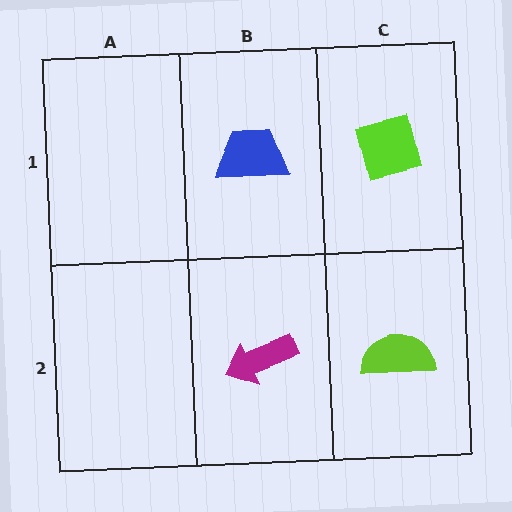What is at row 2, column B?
A magenta arrow.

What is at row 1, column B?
A blue trapezoid.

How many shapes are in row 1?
2 shapes.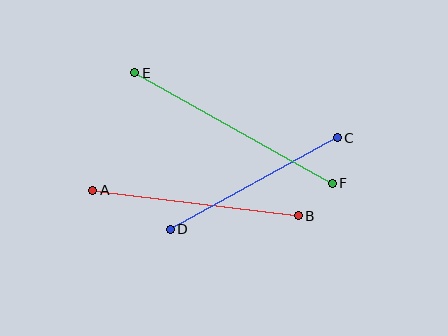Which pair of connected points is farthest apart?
Points E and F are farthest apart.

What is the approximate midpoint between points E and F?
The midpoint is at approximately (234, 128) pixels.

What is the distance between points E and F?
The distance is approximately 226 pixels.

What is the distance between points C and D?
The distance is approximately 191 pixels.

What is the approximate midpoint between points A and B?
The midpoint is at approximately (195, 203) pixels.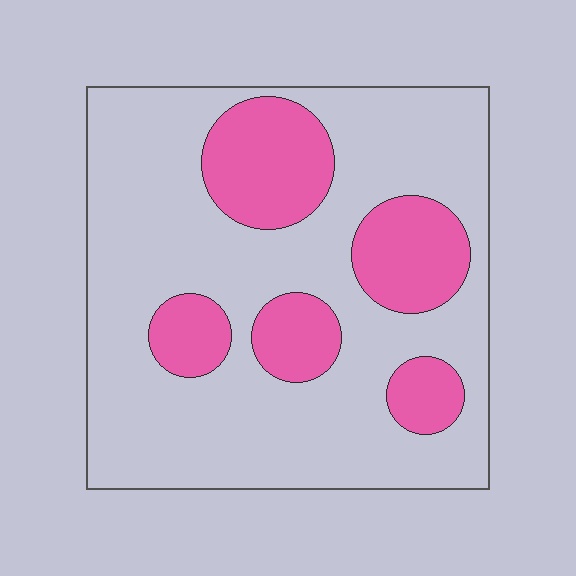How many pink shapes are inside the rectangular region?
5.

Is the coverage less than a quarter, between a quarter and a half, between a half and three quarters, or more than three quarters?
Between a quarter and a half.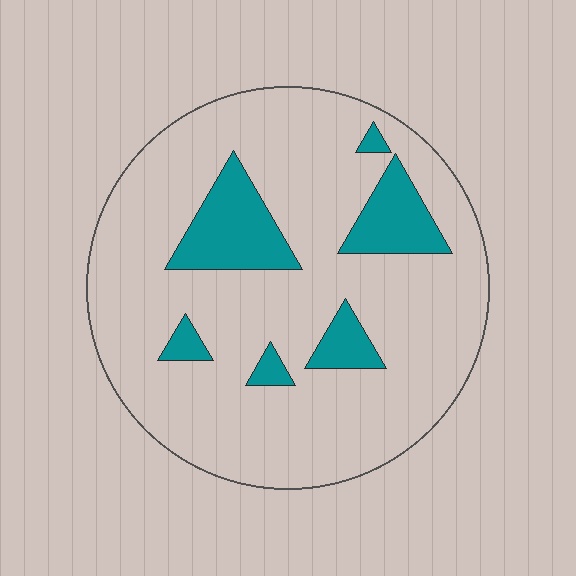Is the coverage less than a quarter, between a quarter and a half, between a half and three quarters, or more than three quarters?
Less than a quarter.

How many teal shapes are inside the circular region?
6.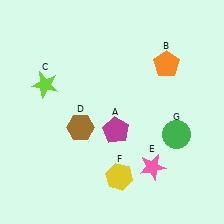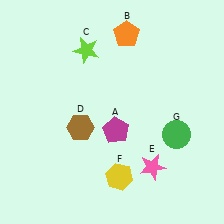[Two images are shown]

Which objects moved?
The objects that moved are: the orange pentagon (B), the lime star (C).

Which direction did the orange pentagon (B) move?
The orange pentagon (B) moved left.